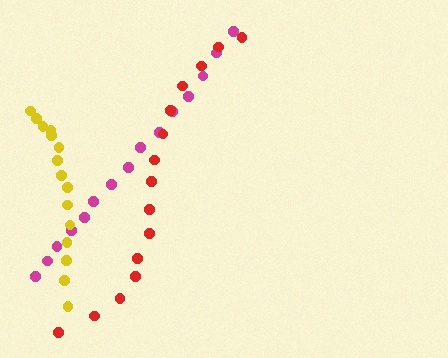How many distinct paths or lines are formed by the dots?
There are 3 distinct paths.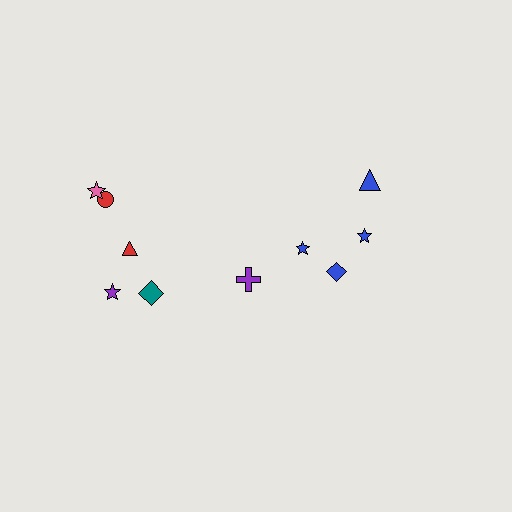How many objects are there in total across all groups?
There are 10 objects.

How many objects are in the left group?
There are 6 objects.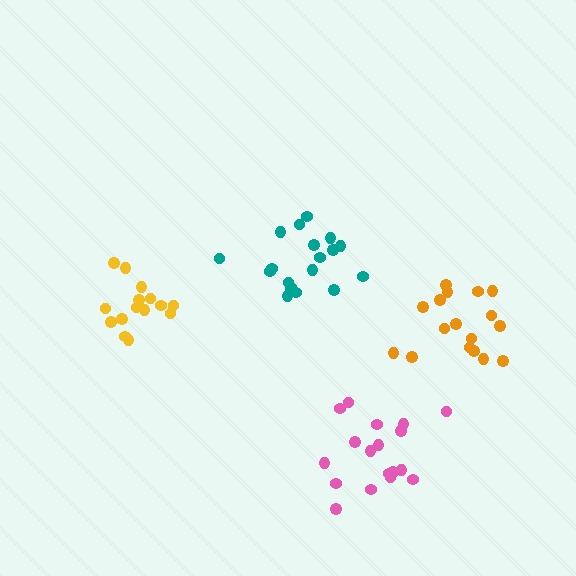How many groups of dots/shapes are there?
There are 4 groups.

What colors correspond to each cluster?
The clusters are colored: yellow, teal, pink, orange.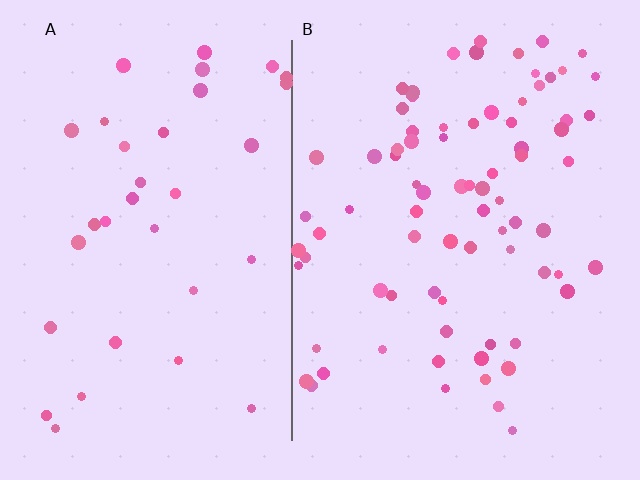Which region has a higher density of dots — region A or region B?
B (the right).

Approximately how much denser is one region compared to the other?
Approximately 2.3× — region B over region A.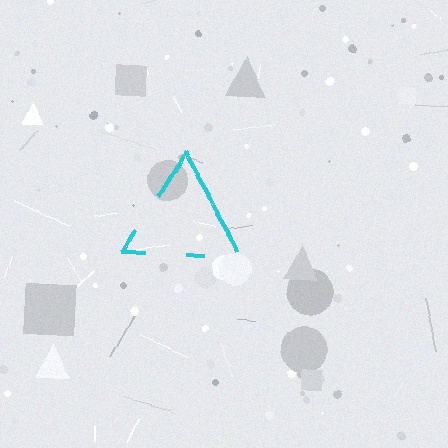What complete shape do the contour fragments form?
The contour fragments form a triangle.